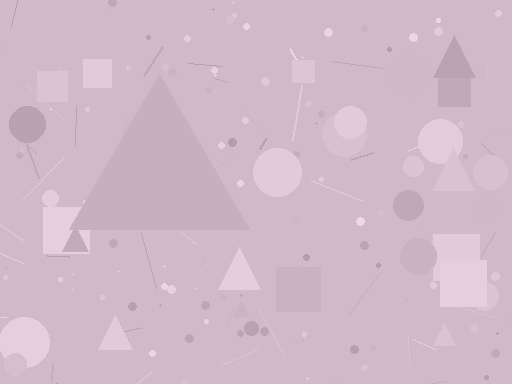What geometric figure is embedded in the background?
A triangle is embedded in the background.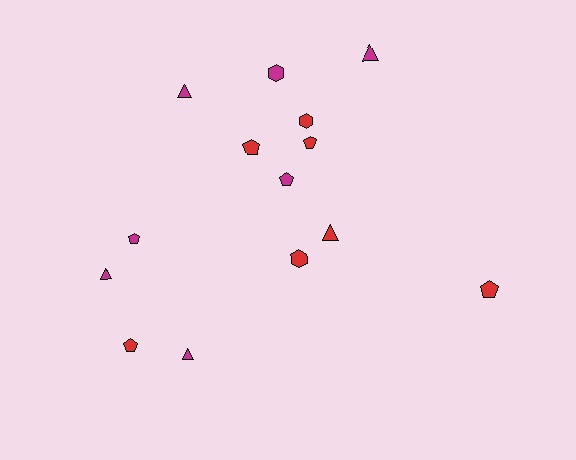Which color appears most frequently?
Red, with 7 objects.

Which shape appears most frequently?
Pentagon, with 6 objects.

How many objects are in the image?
There are 14 objects.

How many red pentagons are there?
There are 4 red pentagons.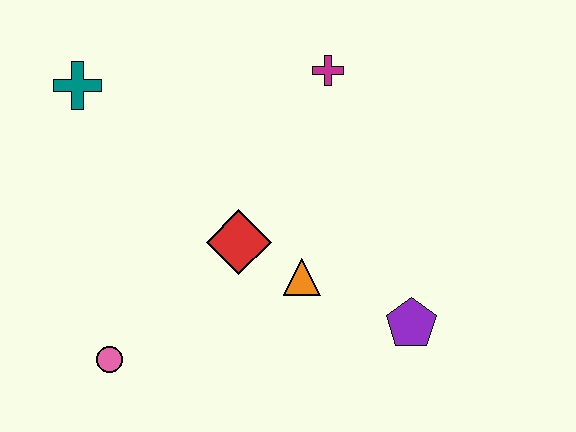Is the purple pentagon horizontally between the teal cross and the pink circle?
No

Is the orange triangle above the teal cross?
No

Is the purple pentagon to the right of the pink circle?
Yes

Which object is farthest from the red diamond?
The teal cross is farthest from the red diamond.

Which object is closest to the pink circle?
The red diamond is closest to the pink circle.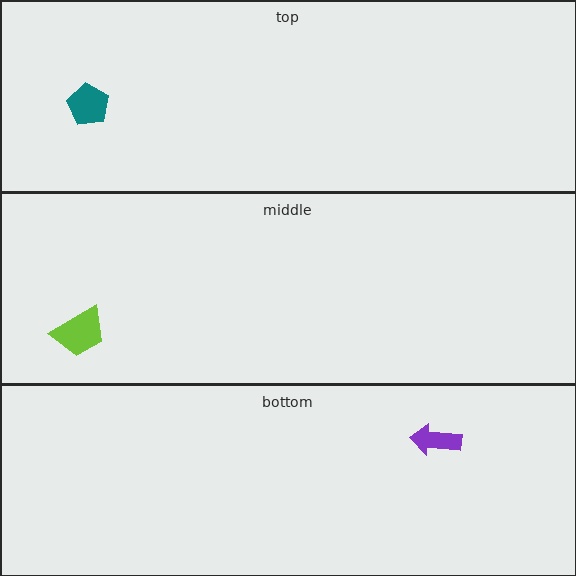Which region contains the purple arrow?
The bottom region.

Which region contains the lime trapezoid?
The middle region.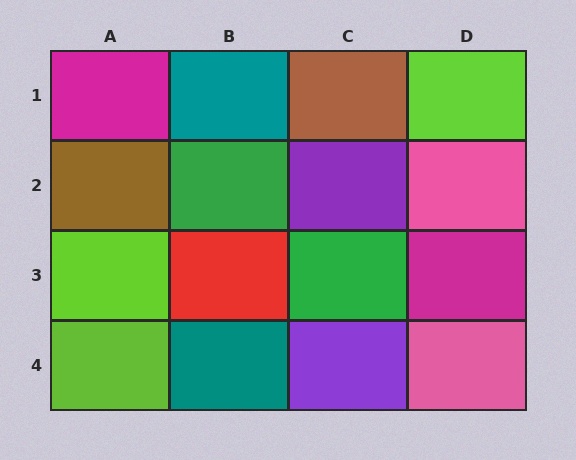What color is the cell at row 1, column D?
Lime.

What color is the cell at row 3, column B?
Red.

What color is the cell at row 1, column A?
Magenta.